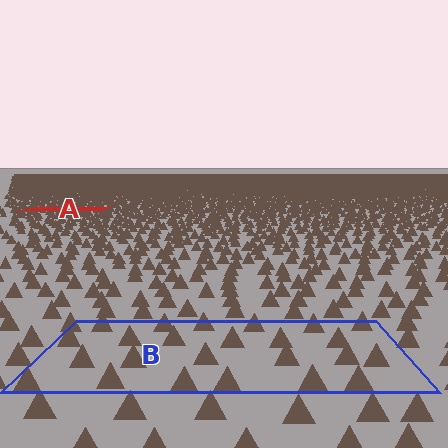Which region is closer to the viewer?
Region B is closer. The texture elements there are larger and more spread out.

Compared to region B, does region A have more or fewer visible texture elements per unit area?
Region A has more texture elements per unit area — they are packed more densely because it is farther away.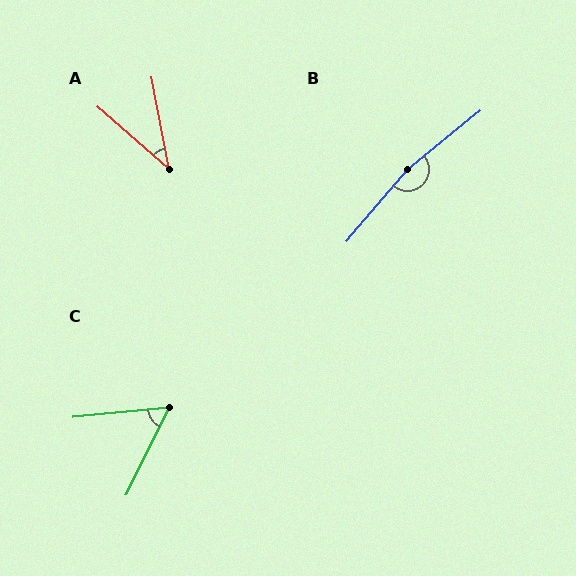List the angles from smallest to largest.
A (38°), C (58°), B (169°).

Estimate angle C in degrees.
Approximately 58 degrees.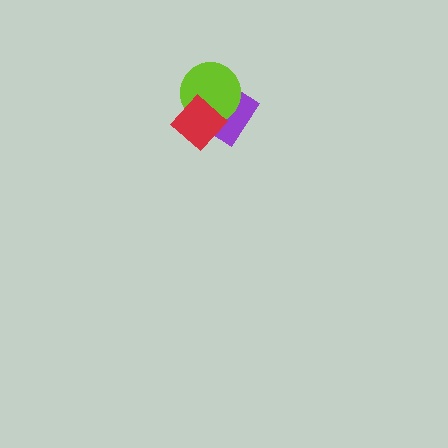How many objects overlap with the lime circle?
2 objects overlap with the lime circle.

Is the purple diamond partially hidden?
Yes, it is partially covered by another shape.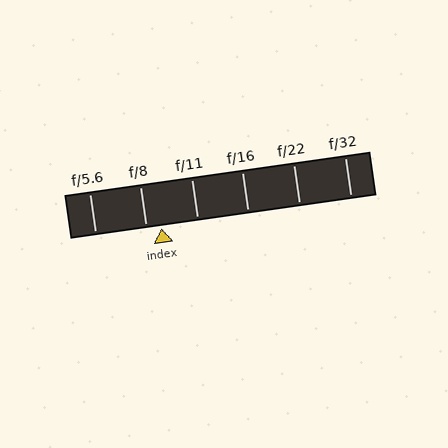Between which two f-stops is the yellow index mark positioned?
The index mark is between f/8 and f/11.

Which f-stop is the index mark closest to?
The index mark is closest to f/8.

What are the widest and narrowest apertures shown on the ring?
The widest aperture shown is f/5.6 and the narrowest is f/32.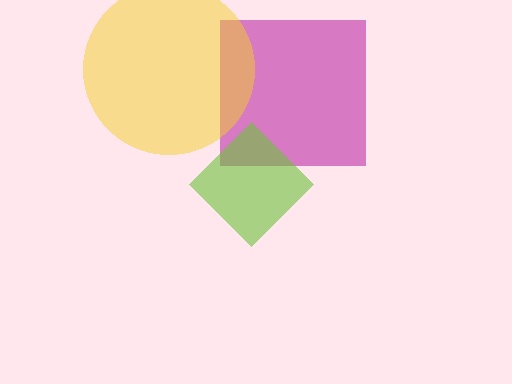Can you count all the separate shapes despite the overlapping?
Yes, there are 3 separate shapes.